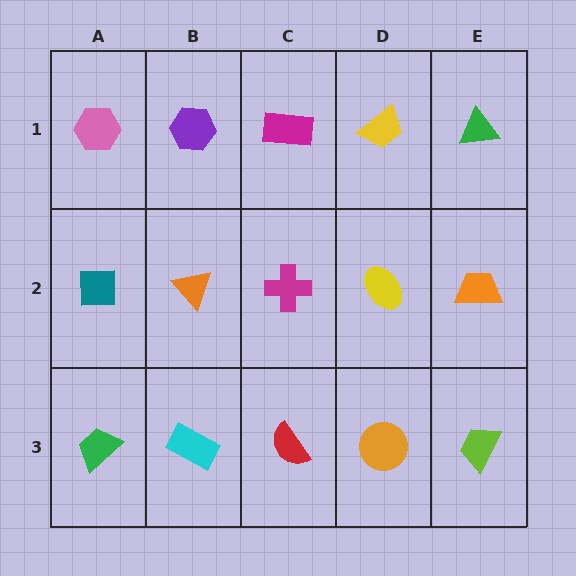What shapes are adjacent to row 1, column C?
A magenta cross (row 2, column C), a purple hexagon (row 1, column B), a yellow trapezoid (row 1, column D).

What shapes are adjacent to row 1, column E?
An orange trapezoid (row 2, column E), a yellow trapezoid (row 1, column D).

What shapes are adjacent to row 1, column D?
A yellow ellipse (row 2, column D), a magenta rectangle (row 1, column C), a green triangle (row 1, column E).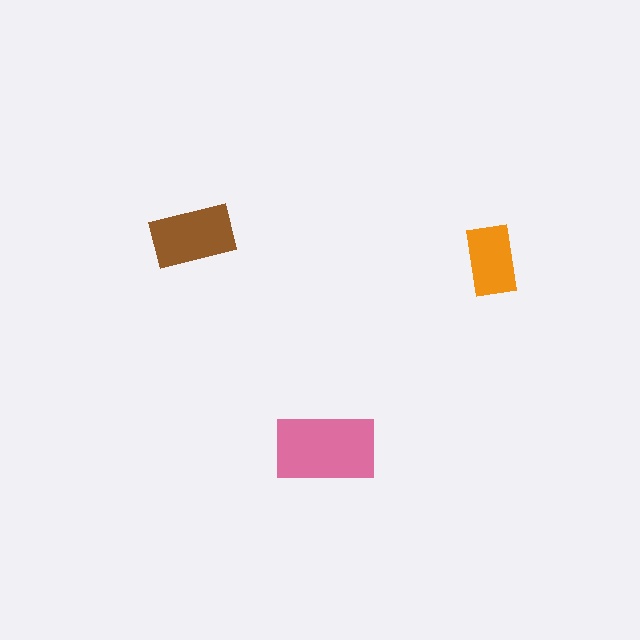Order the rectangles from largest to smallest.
the pink one, the brown one, the orange one.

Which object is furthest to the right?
The orange rectangle is rightmost.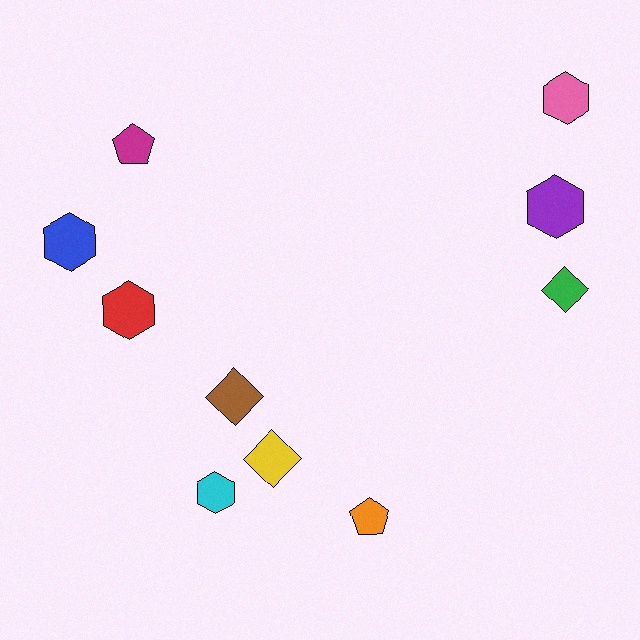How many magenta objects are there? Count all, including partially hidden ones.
There is 1 magenta object.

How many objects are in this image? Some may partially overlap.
There are 10 objects.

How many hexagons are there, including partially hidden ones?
There are 5 hexagons.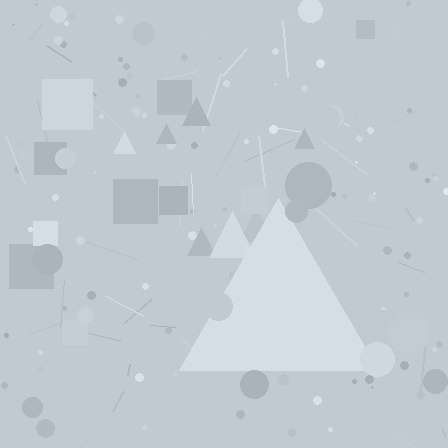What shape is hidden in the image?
A triangle is hidden in the image.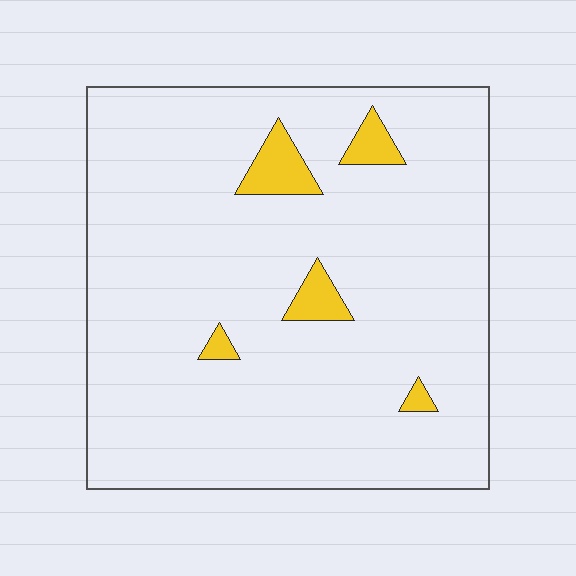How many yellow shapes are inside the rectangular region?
5.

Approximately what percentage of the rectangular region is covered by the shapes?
Approximately 5%.